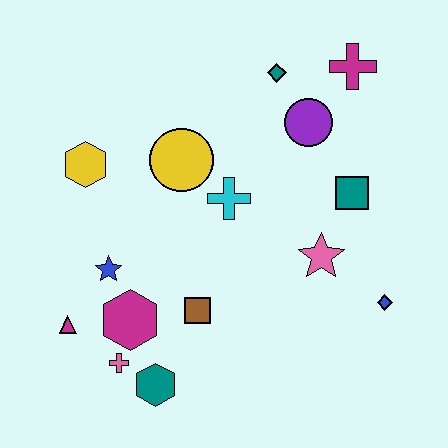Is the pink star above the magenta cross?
No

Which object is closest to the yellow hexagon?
The yellow circle is closest to the yellow hexagon.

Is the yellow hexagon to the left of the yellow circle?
Yes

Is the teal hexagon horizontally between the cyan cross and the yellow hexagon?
Yes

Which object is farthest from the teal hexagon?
The magenta cross is farthest from the teal hexagon.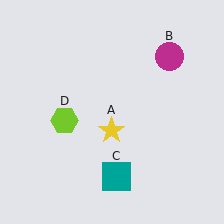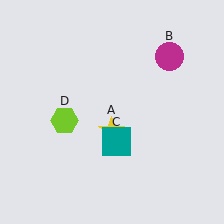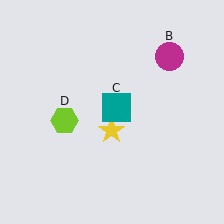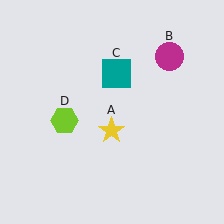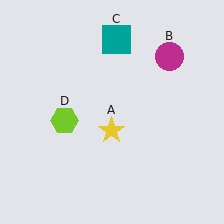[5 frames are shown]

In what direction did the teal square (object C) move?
The teal square (object C) moved up.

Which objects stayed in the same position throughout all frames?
Yellow star (object A) and magenta circle (object B) and lime hexagon (object D) remained stationary.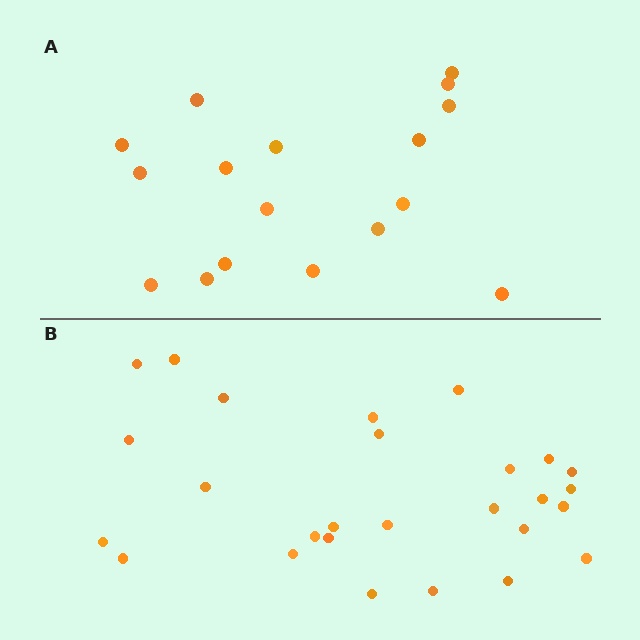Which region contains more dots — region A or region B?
Region B (the bottom region) has more dots.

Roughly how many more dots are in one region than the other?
Region B has roughly 10 or so more dots than region A.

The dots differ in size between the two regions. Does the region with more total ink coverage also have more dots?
No. Region A has more total ink coverage because its dots are larger, but region B actually contains more individual dots. Total area can be misleading — the number of items is what matters here.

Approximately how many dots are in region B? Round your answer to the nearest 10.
About 30 dots. (The exact count is 27, which rounds to 30.)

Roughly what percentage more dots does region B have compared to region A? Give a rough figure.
About 60% more.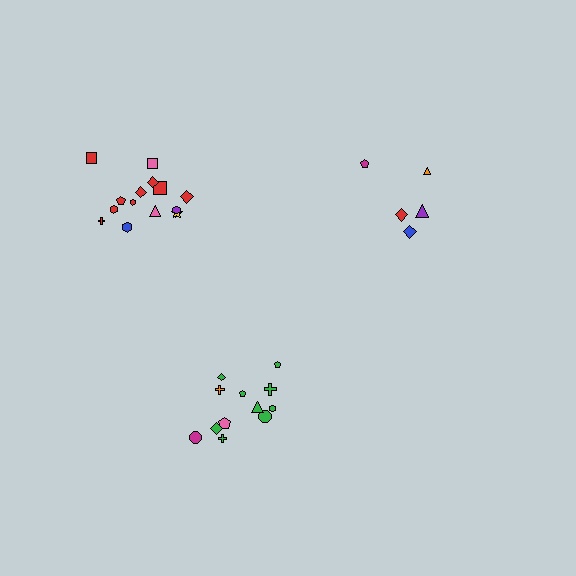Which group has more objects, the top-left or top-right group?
The top-left group.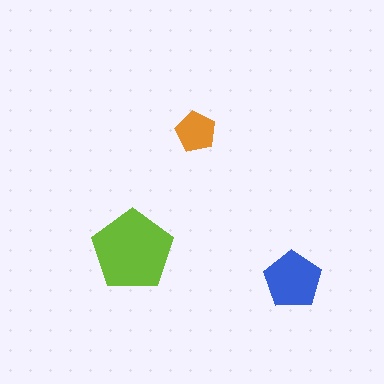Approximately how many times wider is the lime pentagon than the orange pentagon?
About 2 times wider.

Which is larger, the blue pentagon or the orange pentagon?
The blue one.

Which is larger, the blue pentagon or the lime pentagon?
The lime one.